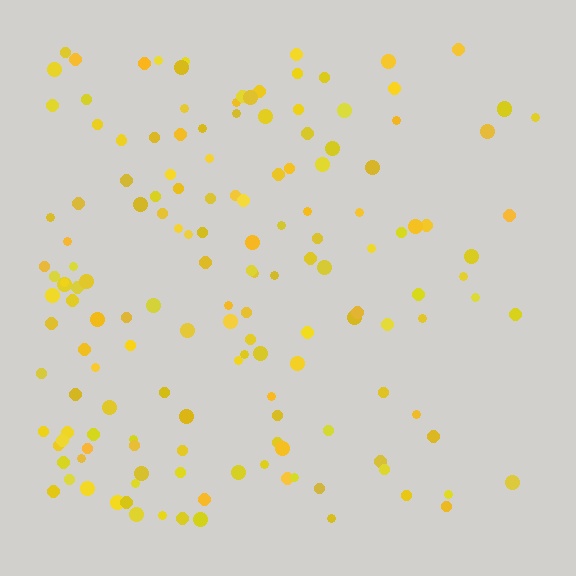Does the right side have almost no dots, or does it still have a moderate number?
Still a moderate number, just noticeably fewer than the left.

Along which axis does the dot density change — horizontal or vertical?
Horizontal.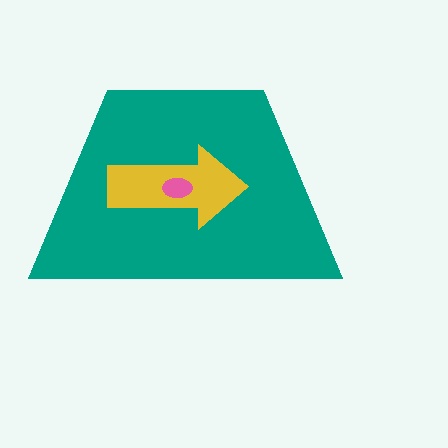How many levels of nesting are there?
3.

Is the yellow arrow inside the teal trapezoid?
Yes.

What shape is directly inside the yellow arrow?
The pink ellipse.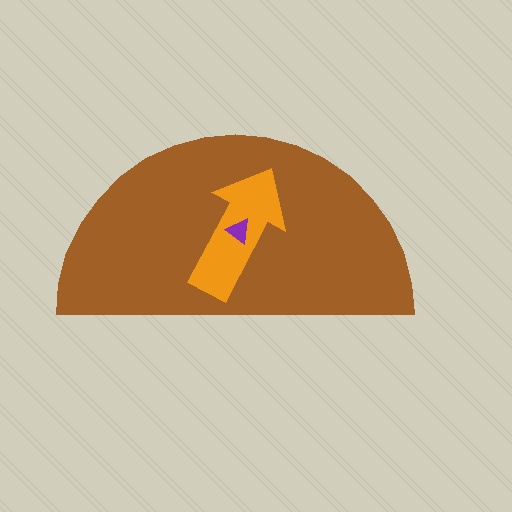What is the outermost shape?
The brown semicircle.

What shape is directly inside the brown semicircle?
The orange arrow.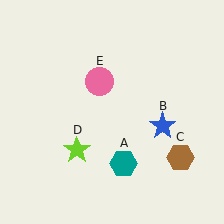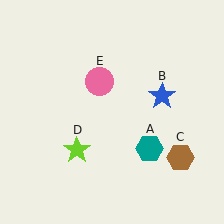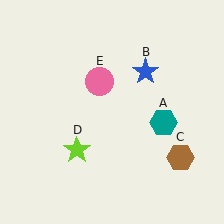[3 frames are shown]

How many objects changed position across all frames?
2 objects changed position: teal hexagon (object A), blue star (object B).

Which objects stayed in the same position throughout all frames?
Brown hexagon (object C) and lime star (object D) and pink circle (object E) remained stationary.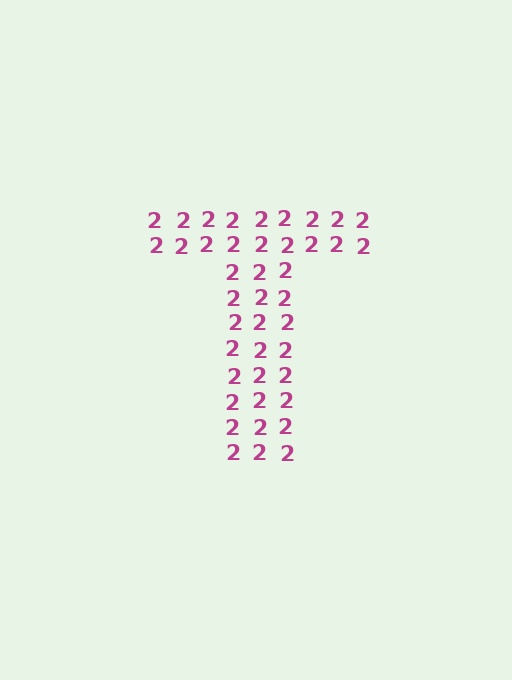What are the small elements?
The small elements are digit 2's.